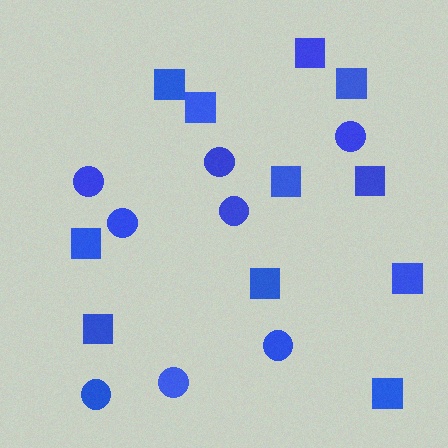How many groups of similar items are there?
There are 2 groups: one group of circles (8) and one group of squares (11).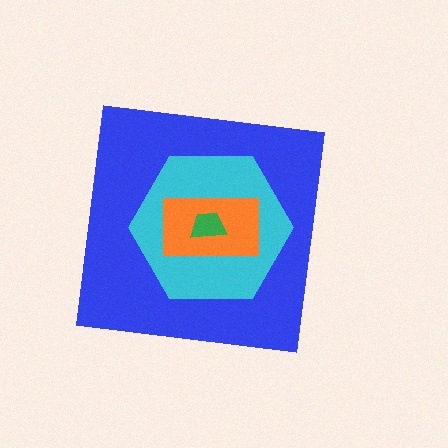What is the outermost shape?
The blue square.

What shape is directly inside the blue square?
The cyan hexagon.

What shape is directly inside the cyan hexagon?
The orange rectangle.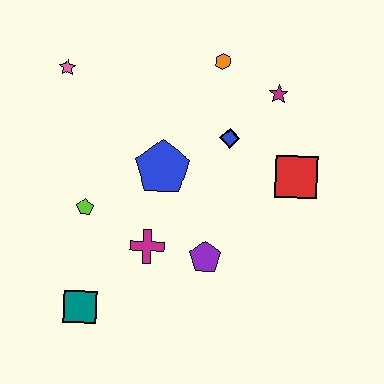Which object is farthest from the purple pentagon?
The pink star is farthest from the purple pentagon.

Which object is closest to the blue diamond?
The magenta star is closest to the blue diamond.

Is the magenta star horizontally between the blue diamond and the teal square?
No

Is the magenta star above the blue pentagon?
Yes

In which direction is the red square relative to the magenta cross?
The red square is to the right of the magenta cross.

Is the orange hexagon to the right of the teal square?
Yes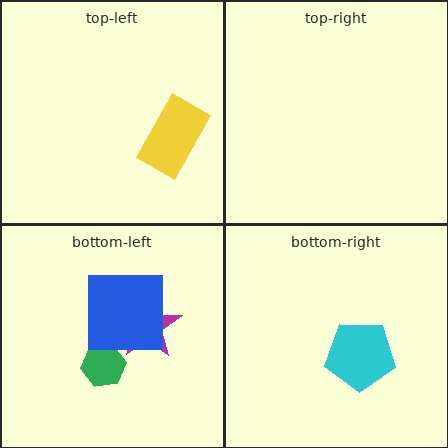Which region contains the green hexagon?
The bottom-left region.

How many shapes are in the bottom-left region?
3.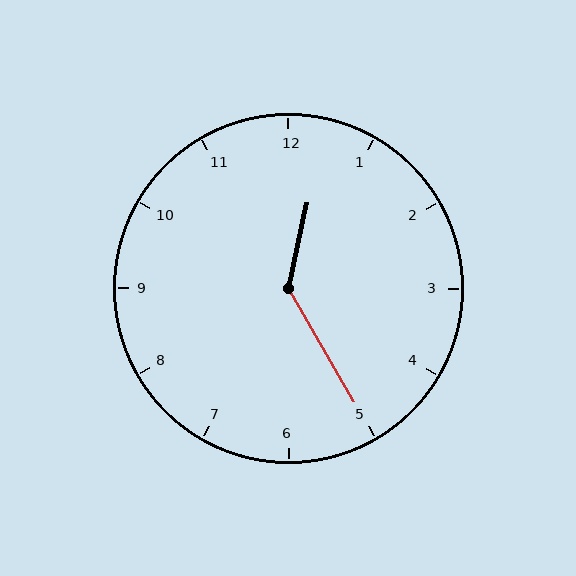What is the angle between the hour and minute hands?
Approximately 138 degrees.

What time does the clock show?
12:25.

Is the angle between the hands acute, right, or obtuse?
It is obtuse.